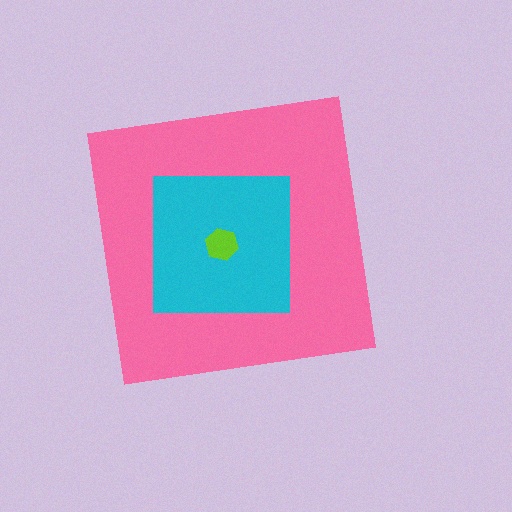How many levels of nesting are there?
3.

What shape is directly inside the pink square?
The cyan square.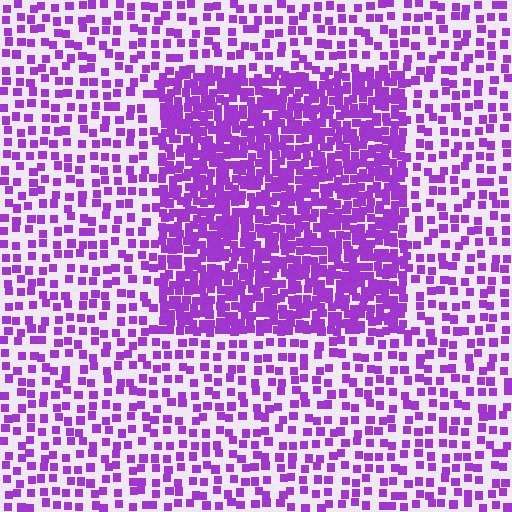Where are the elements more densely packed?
The elements are more densely packed inside the rectangle boundary.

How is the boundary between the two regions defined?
The boundary is defined by a change in element density (approximately 2.5x ratio). All elements are the same color, size, and shape.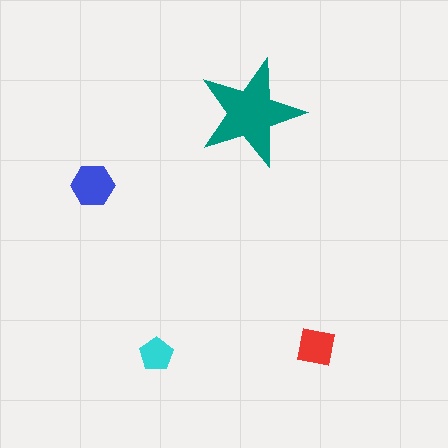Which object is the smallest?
The cyan pentagon.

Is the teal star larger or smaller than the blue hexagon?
Larger.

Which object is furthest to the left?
The blue hexagon is leftmost.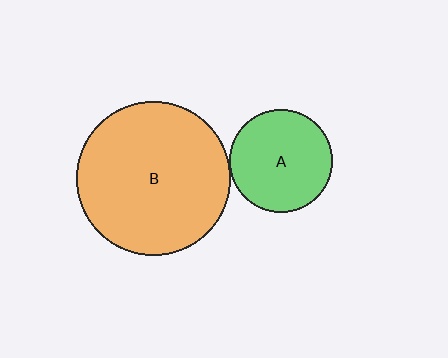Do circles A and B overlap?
Yes.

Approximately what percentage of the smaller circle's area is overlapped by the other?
Approximately 5%.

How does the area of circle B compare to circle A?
Approximately 2.3 times.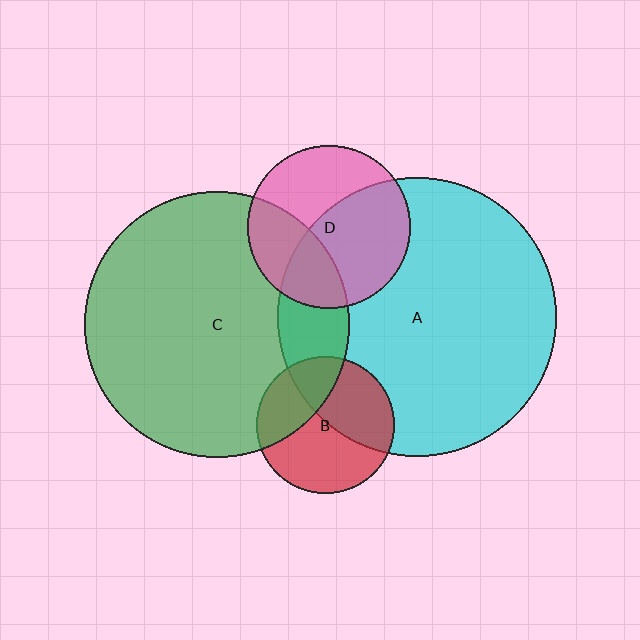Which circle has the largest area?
Circle A (cyan).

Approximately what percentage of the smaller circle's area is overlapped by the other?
Approximately 45%.